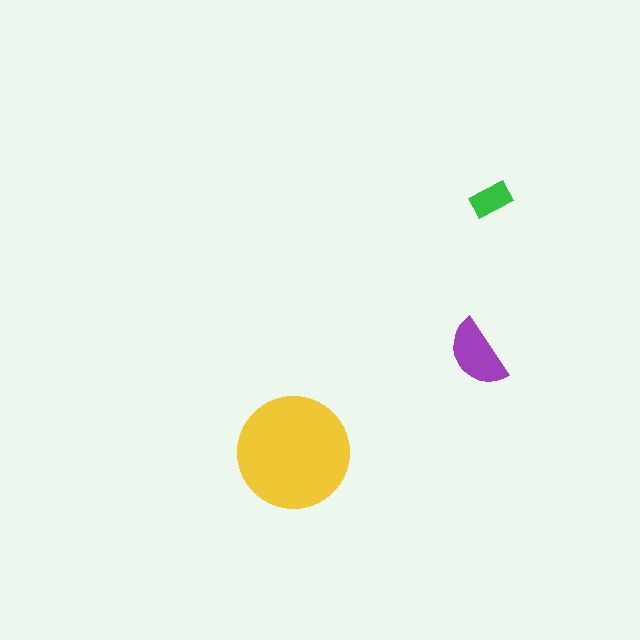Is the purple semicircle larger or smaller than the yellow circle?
Smaller.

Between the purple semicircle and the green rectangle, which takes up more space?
The purple semicircle.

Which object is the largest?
The yellow circle.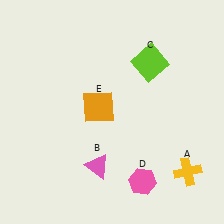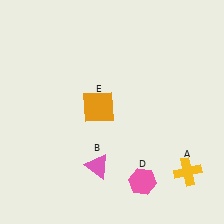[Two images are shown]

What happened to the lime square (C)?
The lime square (C) was removed in Image 2. It was in the top-right area of Image 1.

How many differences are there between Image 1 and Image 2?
There is 1 difference between the two images.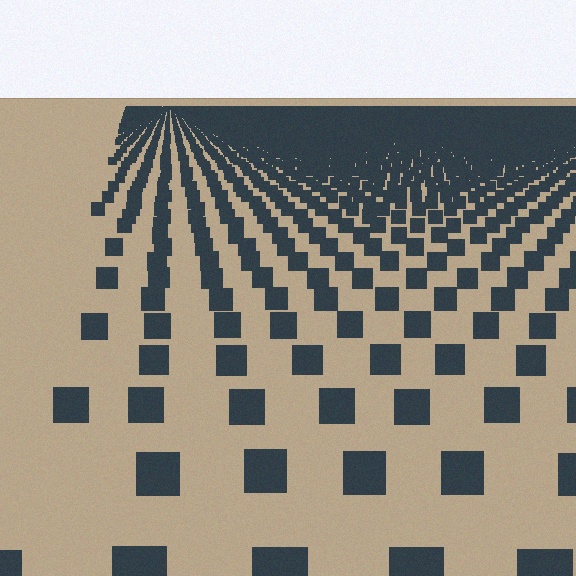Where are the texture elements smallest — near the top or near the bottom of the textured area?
Near the top.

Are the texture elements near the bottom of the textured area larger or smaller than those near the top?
Larger. Near the bottom, elements are closer to the viewer and appear at a bigger on-screen size.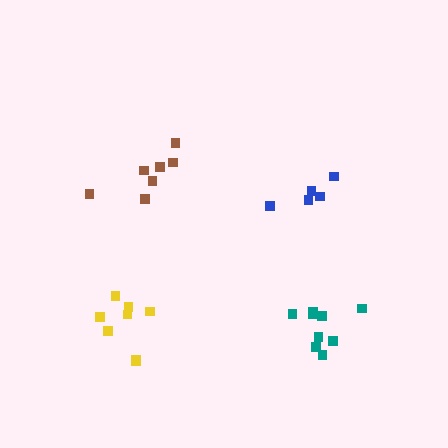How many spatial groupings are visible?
There are 4 spatial groupings.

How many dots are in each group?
Group 1: 9 dots, Group 2: 5 dots, Group 3: 7 dots, Group 4: 8 dots (29 total).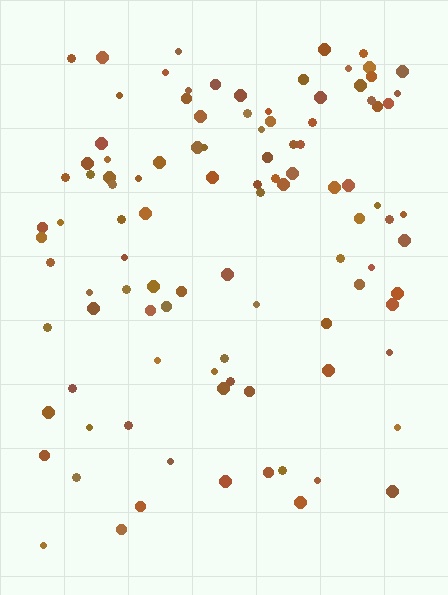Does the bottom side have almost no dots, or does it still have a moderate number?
Still a moderate number, just noticeably fewer than the top.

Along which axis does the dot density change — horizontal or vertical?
Vertical.